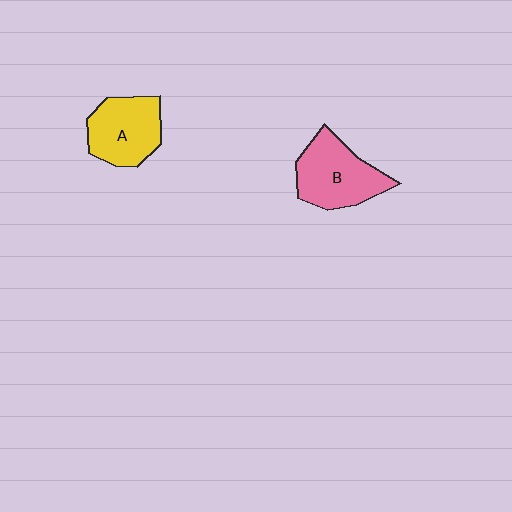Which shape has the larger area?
Shape B (pink).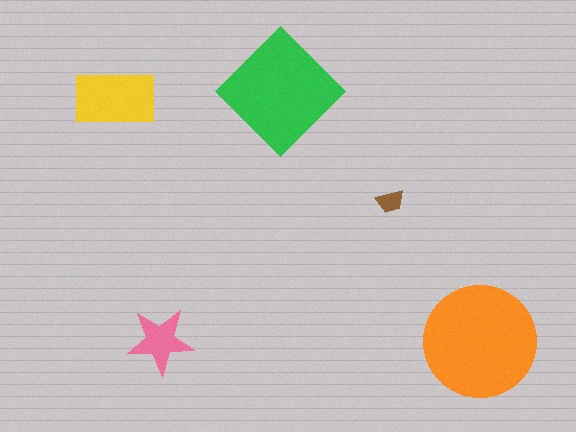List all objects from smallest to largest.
The brown trapezoid, the pink star, the yellow rectangle, the green diamond, the orange circle.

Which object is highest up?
The green diamond is topmost.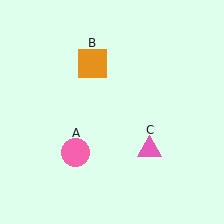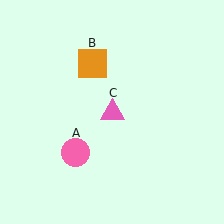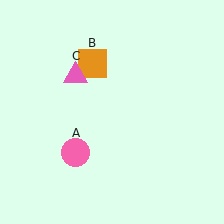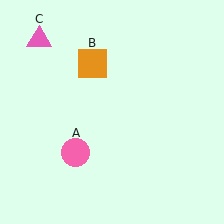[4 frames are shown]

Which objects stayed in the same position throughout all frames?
Pink circle (object A) and orange square (object B) remained stationary.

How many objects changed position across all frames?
1 object changed position: pink triangle (object C).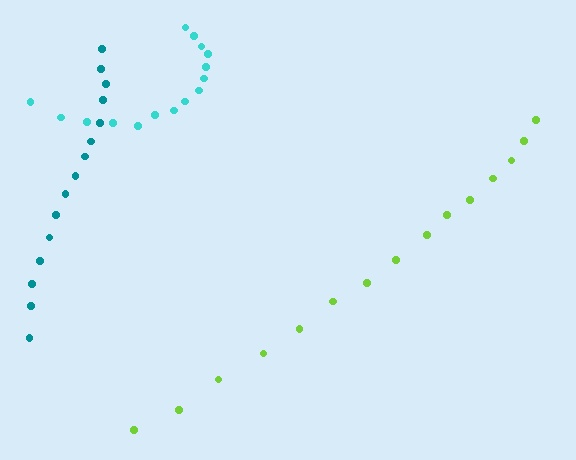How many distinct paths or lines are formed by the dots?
There are 3 distinct paths.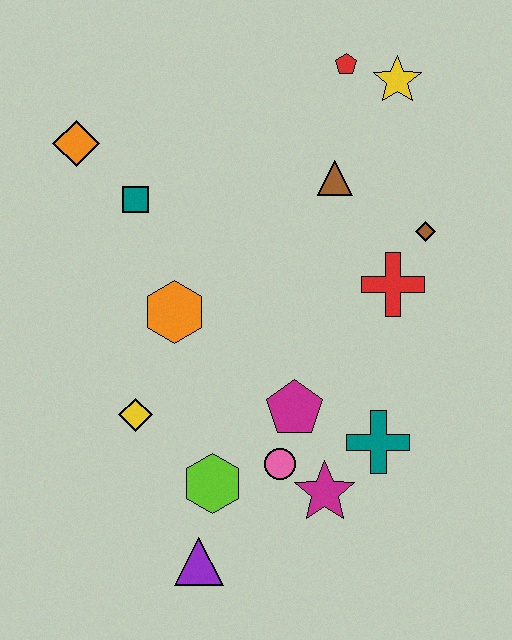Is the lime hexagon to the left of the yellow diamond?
No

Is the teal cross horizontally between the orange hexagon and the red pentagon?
No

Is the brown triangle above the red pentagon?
No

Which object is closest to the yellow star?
The red pentagon is closest to the yellow star.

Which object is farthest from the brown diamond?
The purple triangle is farthest from the brown diamond.